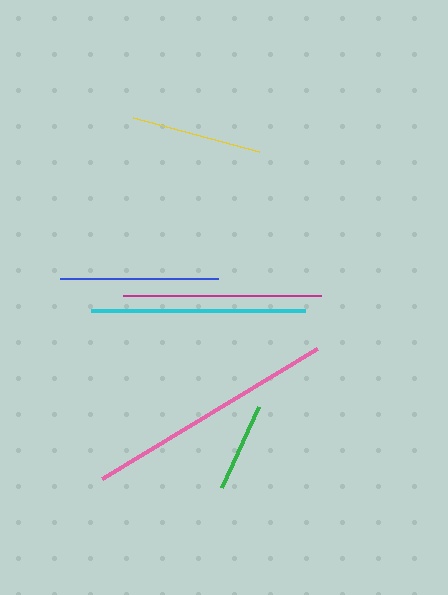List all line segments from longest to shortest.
From longest to shortest: pink, cyan, magenta, blue, yellow, green.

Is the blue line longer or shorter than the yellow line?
The blue line is longer than the yellow line.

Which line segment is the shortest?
The green line is the shortest at approximately 89 pixels.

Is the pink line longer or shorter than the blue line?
The pink line is longer than the blue line.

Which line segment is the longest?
The pink line is the longest at approximately 252 pixels.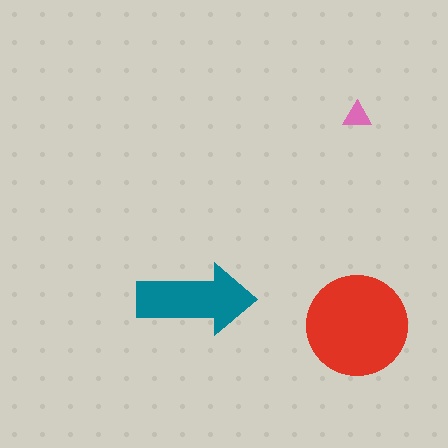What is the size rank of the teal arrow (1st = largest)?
2nd.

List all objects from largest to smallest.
The red circle, the teal arrow, the pink triangle.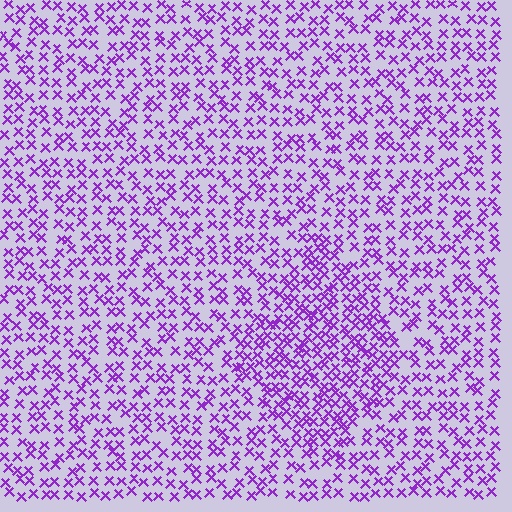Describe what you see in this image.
The image contains small purple elements arranged at two different densities. A diamond-shaped region is visible where the elements are more densely packed than the surrounding area.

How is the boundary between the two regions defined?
The boundary is defined by a change in element density (approximately 1.7x ratio). All elements are the same color, size, and shape.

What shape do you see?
I see a diamond.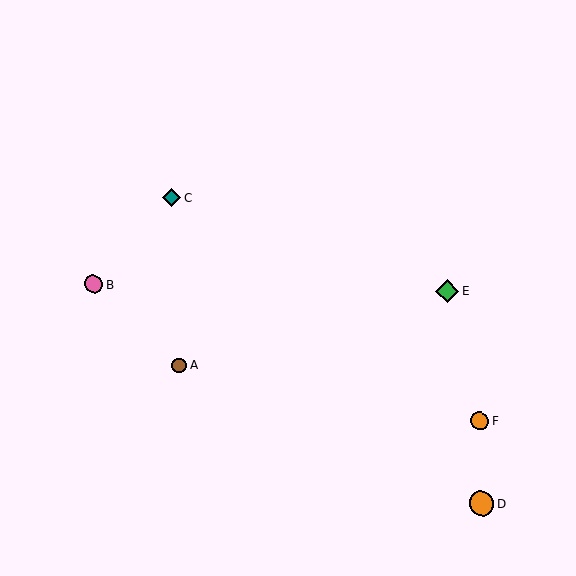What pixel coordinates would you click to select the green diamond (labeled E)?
Click at (447, 292) to select the green diamond E.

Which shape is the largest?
The orange circle (labeled D) is the largest.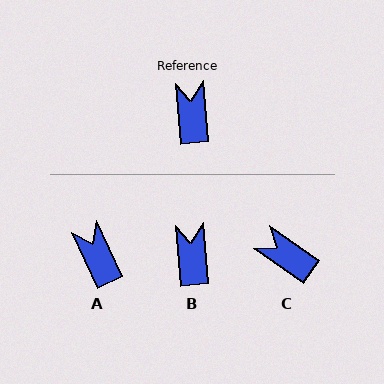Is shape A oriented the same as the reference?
No, it is off by about 20 degrees.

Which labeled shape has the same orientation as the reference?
B.